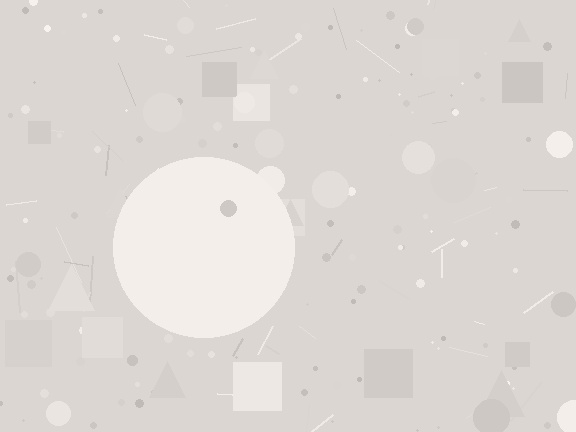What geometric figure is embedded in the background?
A circle is embedded in the background.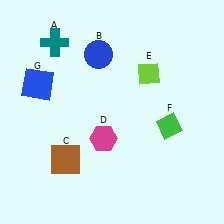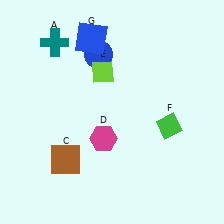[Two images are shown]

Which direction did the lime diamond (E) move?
The lime diamond (E) moved left.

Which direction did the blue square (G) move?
The blue square (G) moved right.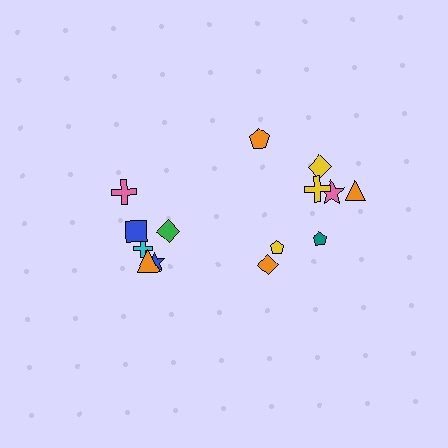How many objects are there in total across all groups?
There are 14 objects.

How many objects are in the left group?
There are 6 objects.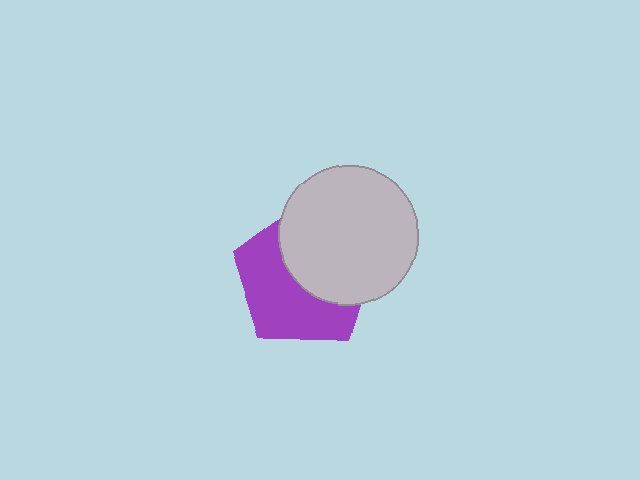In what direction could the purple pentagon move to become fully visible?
The purple pentagon could move toward the lower-left. That would shift it out from behind the light gray circle entirely.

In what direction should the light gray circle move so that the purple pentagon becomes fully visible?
The light gray circle should move toward the upper-right. That is the shortest direction to clear the overlap and leave the purple pentagon fully visible.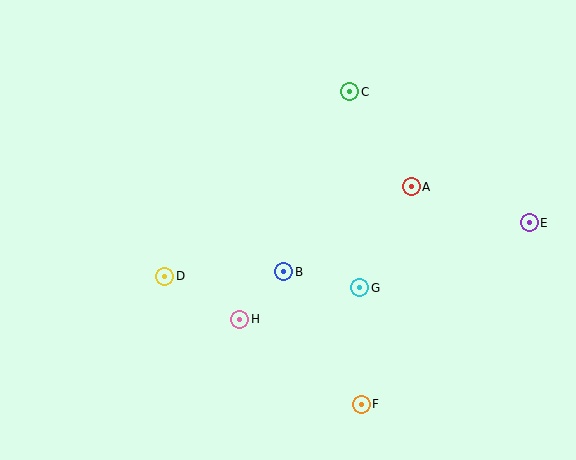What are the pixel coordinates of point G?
Point G is at (360, 288).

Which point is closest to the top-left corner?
Point D is closest to the top-left corner.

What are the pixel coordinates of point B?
Point B is at (284, 272).